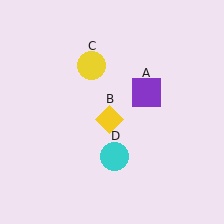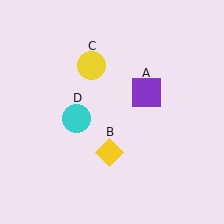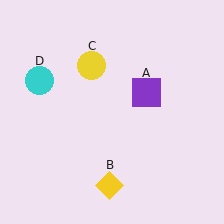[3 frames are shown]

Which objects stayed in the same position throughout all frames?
Purple square (object A) and yellow circle (object C) remained stationary.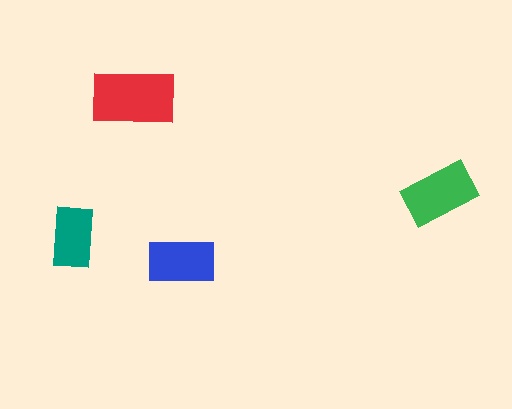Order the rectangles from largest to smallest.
the red one, the green one, the blue one, the teal one.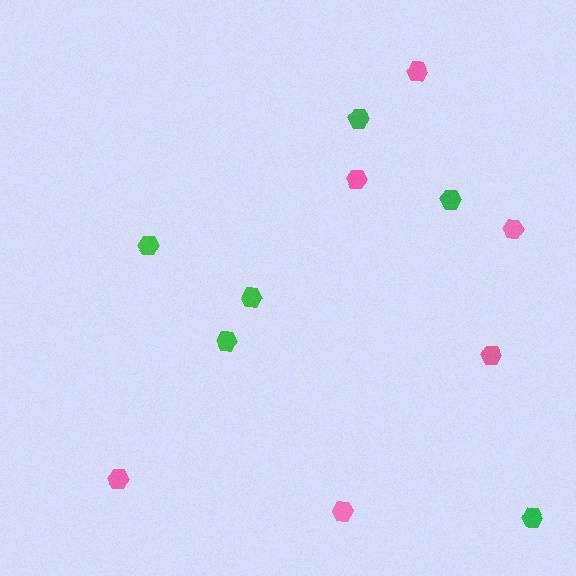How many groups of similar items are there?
There are 2 groups: one group of green hexagons (6) and one group of pink hexagons (6).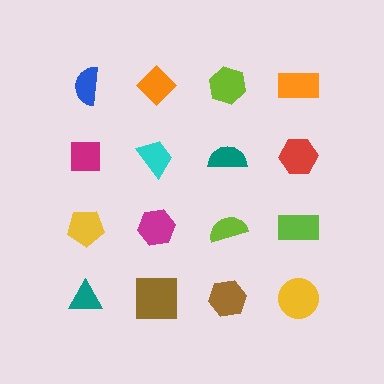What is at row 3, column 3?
A lime semicircle.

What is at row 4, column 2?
A brown square.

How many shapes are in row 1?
4 shapes.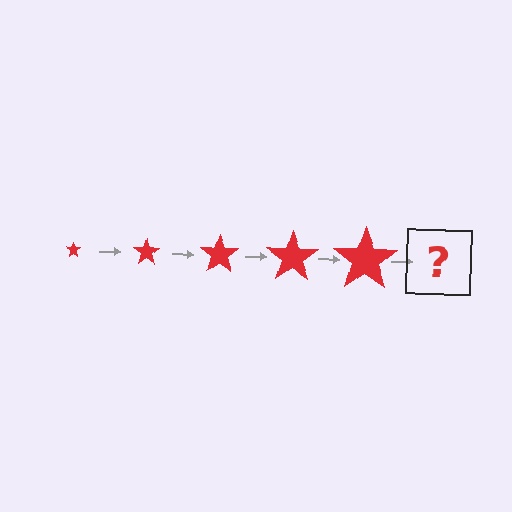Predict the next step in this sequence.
The next step is a red star, larger than the previous one.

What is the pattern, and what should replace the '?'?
The pattern is that the star gets progressively larger each step. The '?' should be a red star, larger than the previous one.